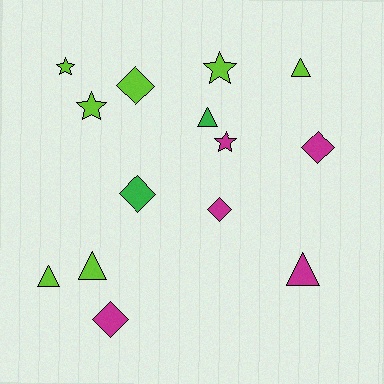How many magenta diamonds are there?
There are 3 magenta diamonds.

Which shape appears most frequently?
Triangle, with 5 objects.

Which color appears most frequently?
Lime, with 7 objects.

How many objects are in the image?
There are 14 objects.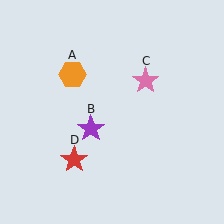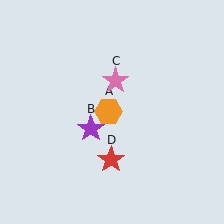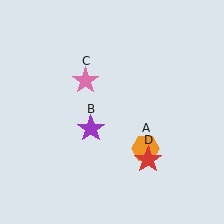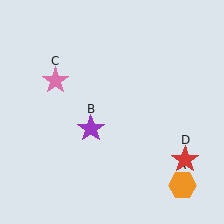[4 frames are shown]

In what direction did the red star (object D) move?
The red star (object D) moved right.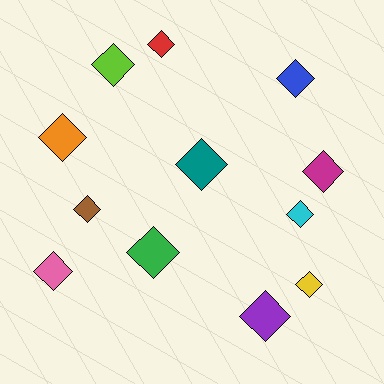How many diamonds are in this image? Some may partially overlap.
There are 12 diamonds.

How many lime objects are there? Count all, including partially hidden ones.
There is 1 lime object.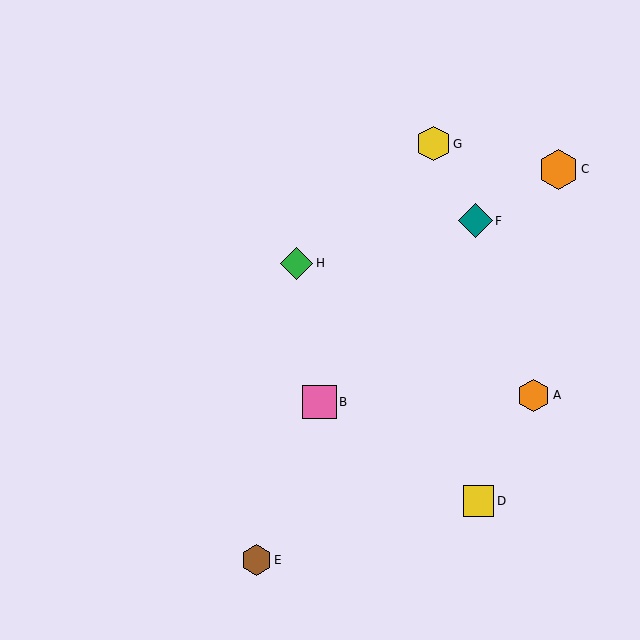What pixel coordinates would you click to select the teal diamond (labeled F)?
Click at (475, 221) to select the teal diamond F.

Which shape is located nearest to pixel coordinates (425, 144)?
The yellow hexagon (labeled G) at (433, 144) is nearest to that location.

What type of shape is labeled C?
Shape C is an orange hexagon.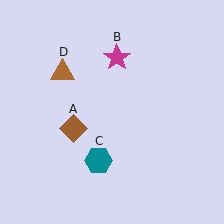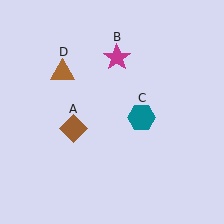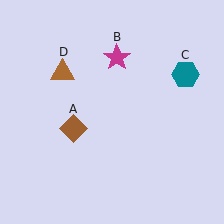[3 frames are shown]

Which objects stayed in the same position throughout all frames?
Brown diamond (object A) and magenta star (object B) and brown triangle (object D) remained stationary.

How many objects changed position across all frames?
1 object changed position: teal hexagon (object C).